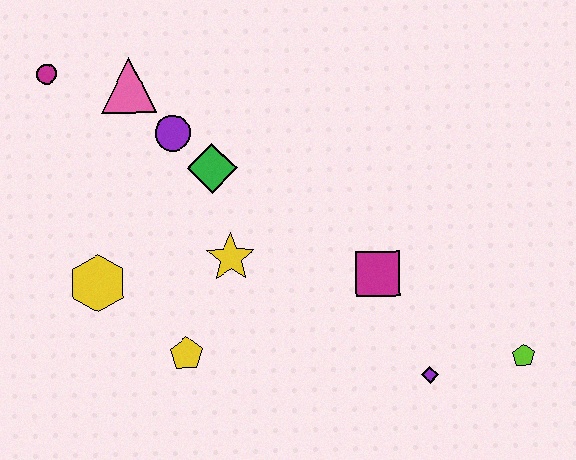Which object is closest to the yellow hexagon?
The yellow pentagon is closest to the yellow hexagon.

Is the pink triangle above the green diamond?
Yes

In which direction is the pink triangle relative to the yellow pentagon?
The pink triangle is above the yellow pentagon.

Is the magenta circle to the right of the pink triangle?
No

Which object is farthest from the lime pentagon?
The magenta circle is farthest from the lime pentagon.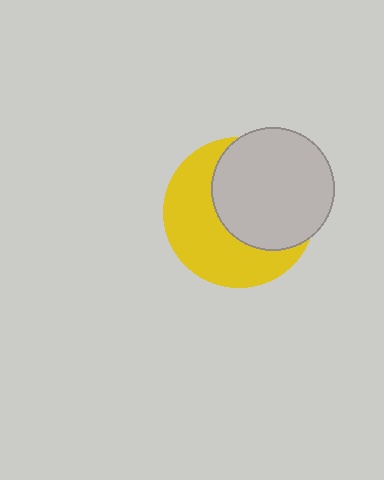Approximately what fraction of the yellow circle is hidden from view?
Roughly 51% of the yellow circle is hidden behind the light gray circle.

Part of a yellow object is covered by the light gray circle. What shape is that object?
It is a circle.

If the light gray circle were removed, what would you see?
You would see the complete yellow circle.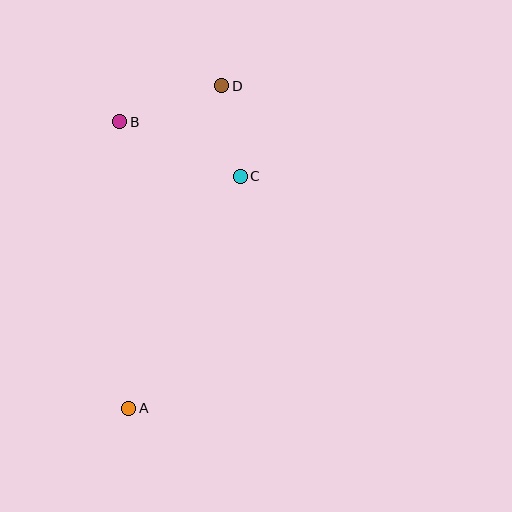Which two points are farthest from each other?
Points A and D are farthest from each other.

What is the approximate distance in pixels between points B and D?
The distance between B and D is approximately 108 pixels.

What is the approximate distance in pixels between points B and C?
The distance between B and C is approximately 133 pixels.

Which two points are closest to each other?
Points C and D are closest to each other.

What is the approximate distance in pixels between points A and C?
The distance between A and C is approximately 258 pixels.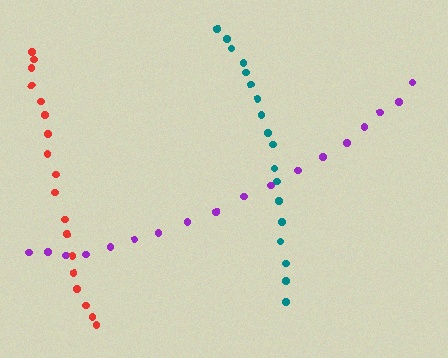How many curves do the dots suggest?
There are 3 distinct paths.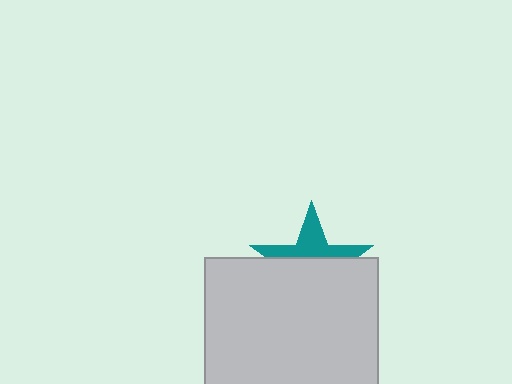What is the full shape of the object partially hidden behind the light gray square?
The partially hidden object is a teal star.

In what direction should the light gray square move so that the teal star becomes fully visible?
The light gray square should move down. That is the shortest direction to clear the overlap and leave the teal star fully visible.